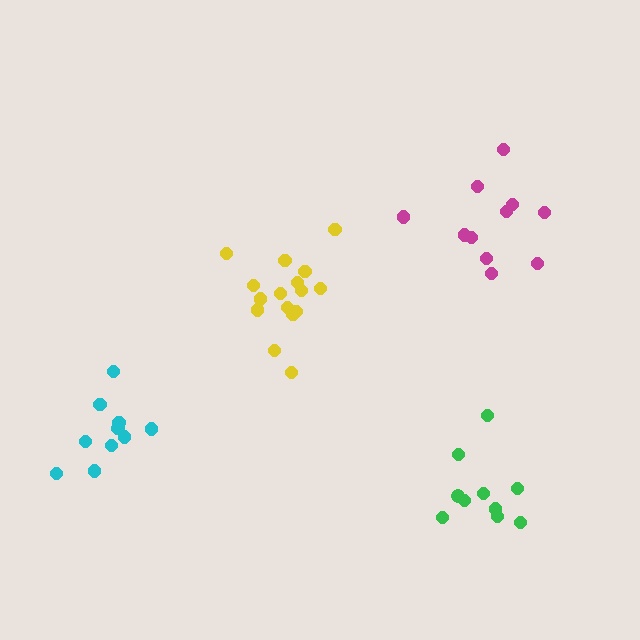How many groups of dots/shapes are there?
There are 4 groups.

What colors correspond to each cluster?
The clusters are colored: yellow, green, magenta, cyan.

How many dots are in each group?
Group 1: 16 dots, Group 2: 10 dots, Group 3: 12 dots, Group 4: 10 dots (48 total).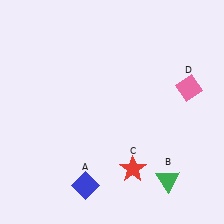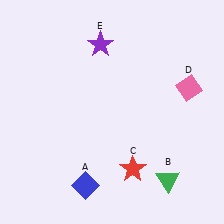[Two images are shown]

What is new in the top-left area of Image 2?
A purple star (E) was added in the top-left area of Image 2.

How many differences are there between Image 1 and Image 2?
There is 1 difference between the two images.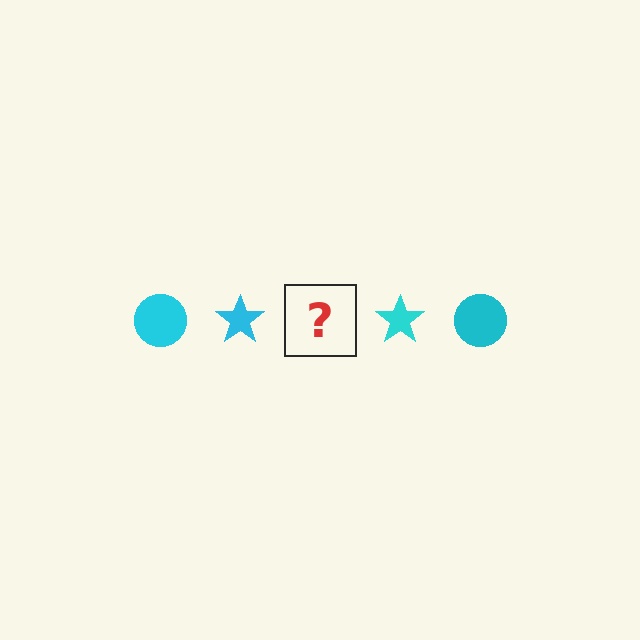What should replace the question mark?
The question mark should be replaced with a cyan circle.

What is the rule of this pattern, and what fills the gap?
The rule is that the pattern cycles through circle, star shapes in cyan. The gap should be filled with a cyan circle.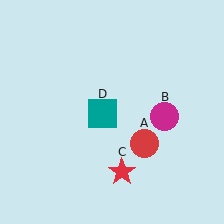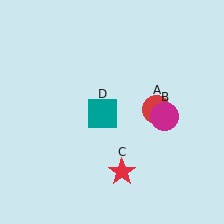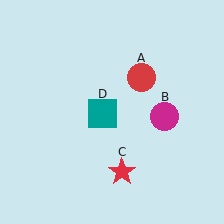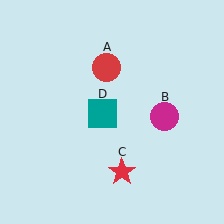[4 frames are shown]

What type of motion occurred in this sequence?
The red circle (object A) rotated counterclockwise around the center of the scene.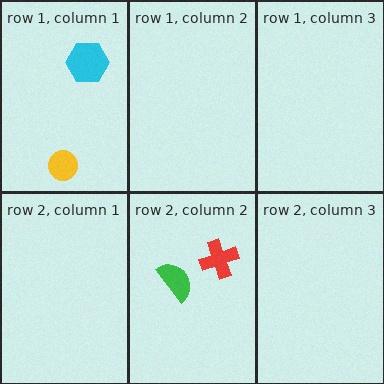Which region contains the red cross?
The row 2, column 2 region.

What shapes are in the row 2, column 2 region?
The red cross, the green semicircle.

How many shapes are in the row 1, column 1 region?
2.